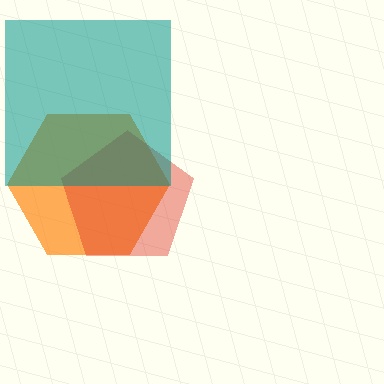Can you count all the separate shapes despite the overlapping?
Yes, there are 3 separate shapes.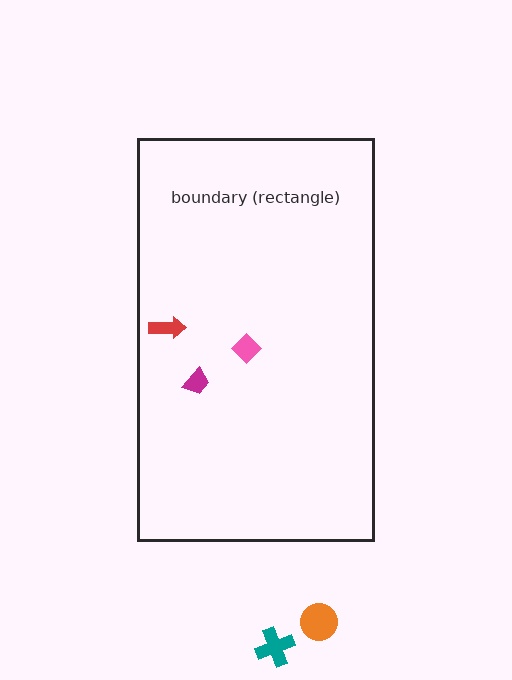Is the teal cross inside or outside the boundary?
Outside.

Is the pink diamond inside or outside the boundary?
Inside.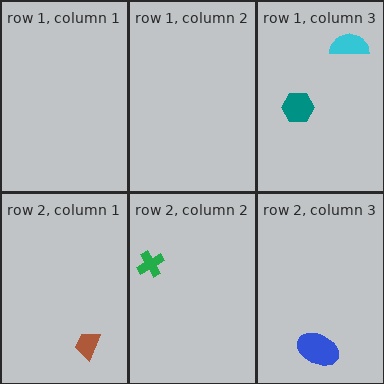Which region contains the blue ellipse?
The row 2, column 3 region.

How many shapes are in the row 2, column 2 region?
1.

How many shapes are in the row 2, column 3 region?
1.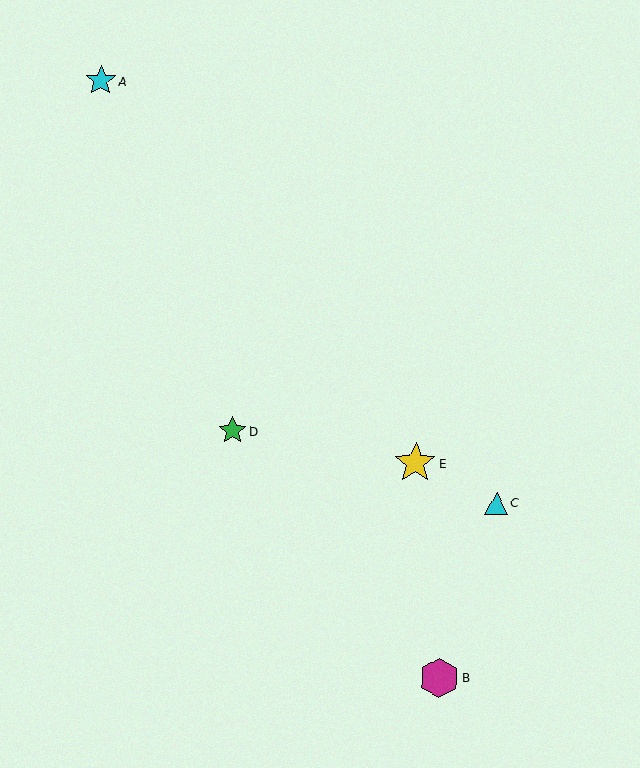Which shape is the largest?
The yellow star (labeled E) is the largest.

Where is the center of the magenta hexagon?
The center of the magenta hexagon is at (439, 678).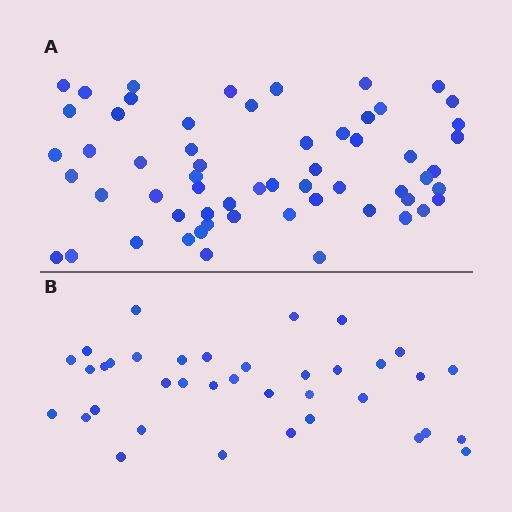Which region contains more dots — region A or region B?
Region A (the top region) has more dots.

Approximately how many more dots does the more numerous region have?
Region A has approximately 20 more dots than region B.